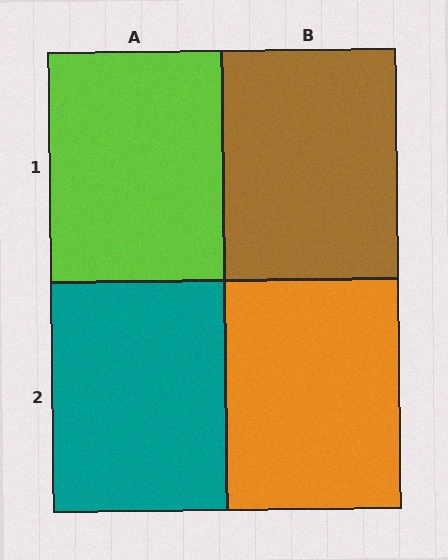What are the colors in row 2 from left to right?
Teal, orange.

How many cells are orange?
1 cell is orange.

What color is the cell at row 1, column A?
Lime.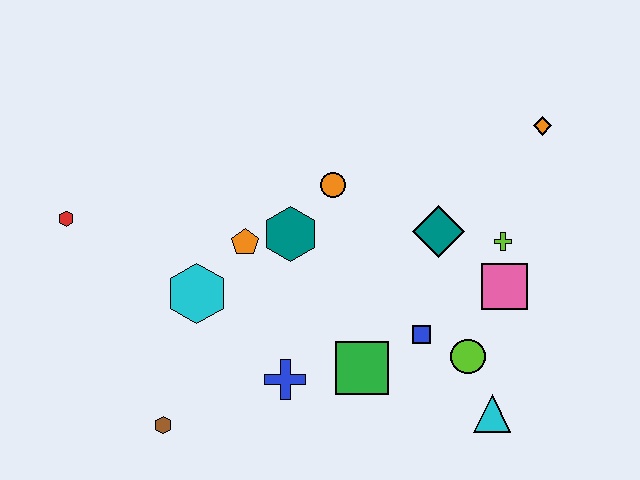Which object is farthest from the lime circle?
The red hexagon is farthest from the lime circle.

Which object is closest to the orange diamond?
The lime cross is closest to the orange diamond.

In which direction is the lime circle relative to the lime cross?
The lime circle is below the lime cross.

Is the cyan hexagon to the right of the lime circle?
No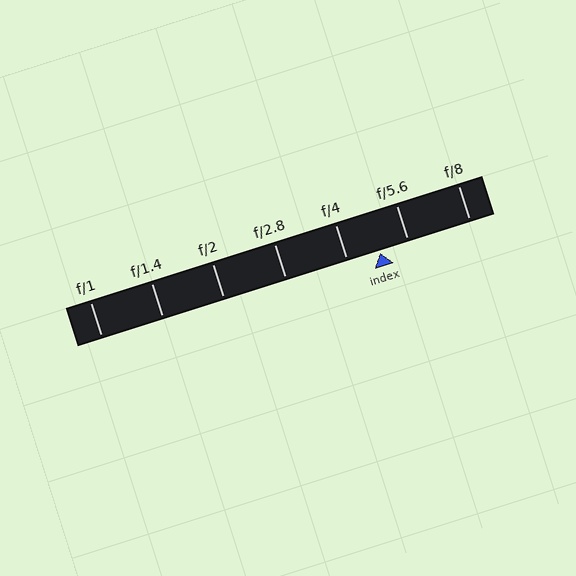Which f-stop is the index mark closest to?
The index mark is closest to f/5.6.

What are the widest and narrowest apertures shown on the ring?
The widest aperture shown is f/1 and the narrowest is f/8.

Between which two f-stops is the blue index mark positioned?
The index mark is between f/4 and f/5.6.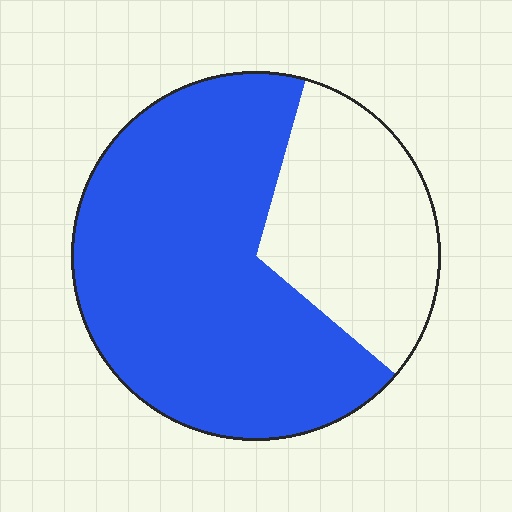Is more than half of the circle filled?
Yes.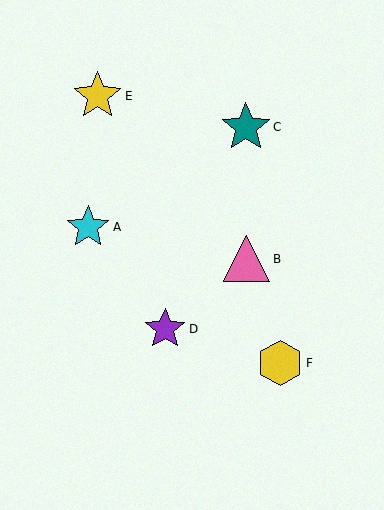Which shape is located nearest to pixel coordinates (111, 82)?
The yellow star (labeled E) at (97, 96) is nearest to that location.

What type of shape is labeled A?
Shape A is a cyan star.